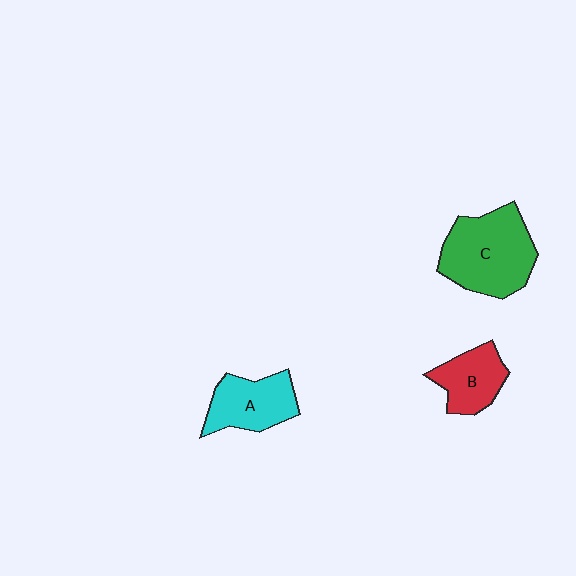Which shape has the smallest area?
Shape B (red).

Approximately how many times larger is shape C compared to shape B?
Approximately 1.8 times.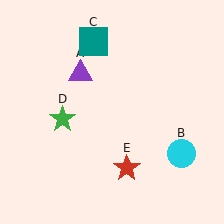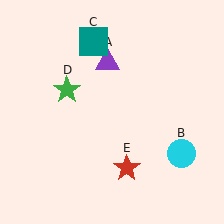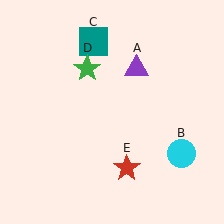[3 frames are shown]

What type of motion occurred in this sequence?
The purple triangle (object A), green star (object D) rotated clockwise around the center of the scene.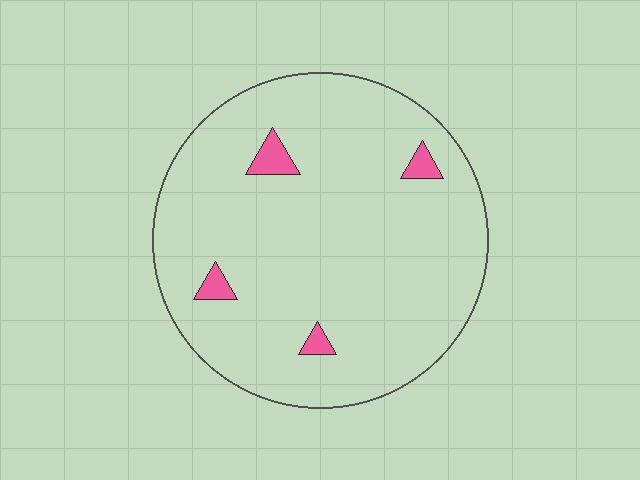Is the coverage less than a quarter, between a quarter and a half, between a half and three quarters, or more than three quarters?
Less than a quarter.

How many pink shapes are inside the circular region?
4.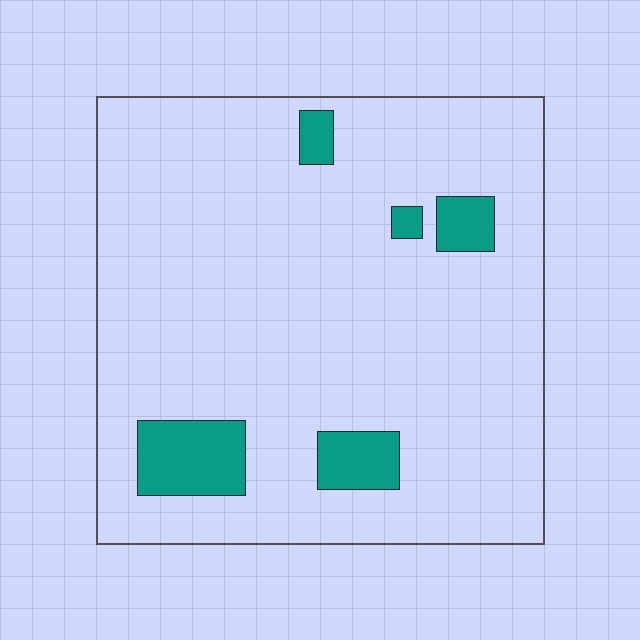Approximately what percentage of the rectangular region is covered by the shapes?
Approximately 10%.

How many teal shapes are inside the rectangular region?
5.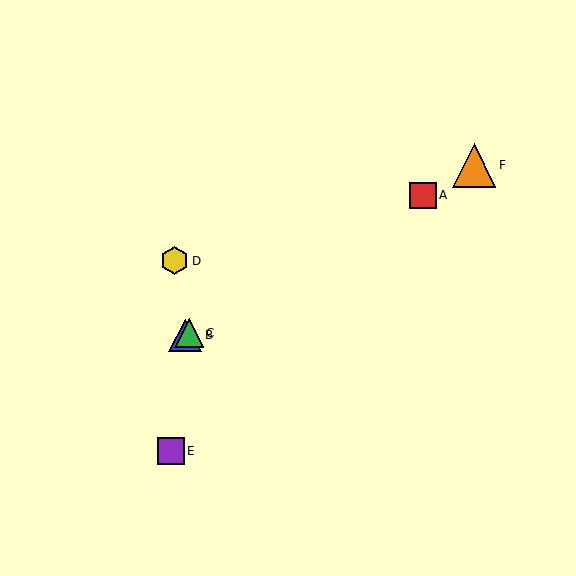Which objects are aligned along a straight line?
Objects A, B, C, F are aligned along a straight line.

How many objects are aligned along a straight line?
4 objects (A, B, C, F) are aligned along a straight line.